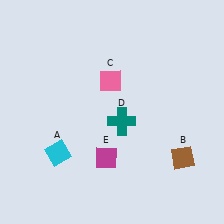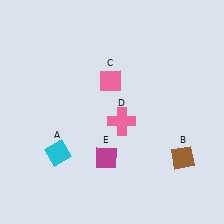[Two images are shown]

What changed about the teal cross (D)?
In Image 1, D is teal. In Image 2, it changed to pink.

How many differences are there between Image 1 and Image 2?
There is 1 difference between the two images.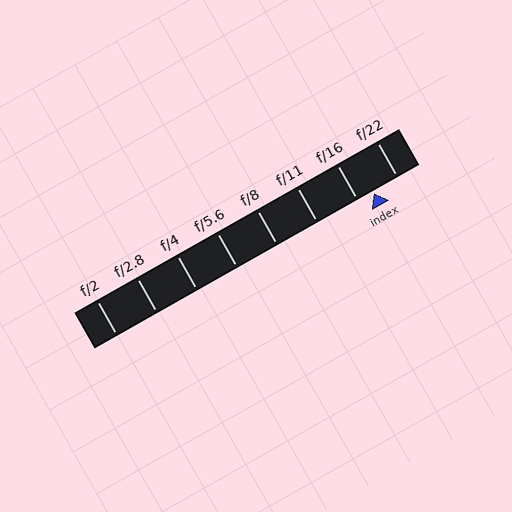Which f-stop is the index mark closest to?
The index mark is closest to f/16.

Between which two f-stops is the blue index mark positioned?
The index mark is between f/16 and f/22.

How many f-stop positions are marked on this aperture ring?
There are 8 f-stop positions marked.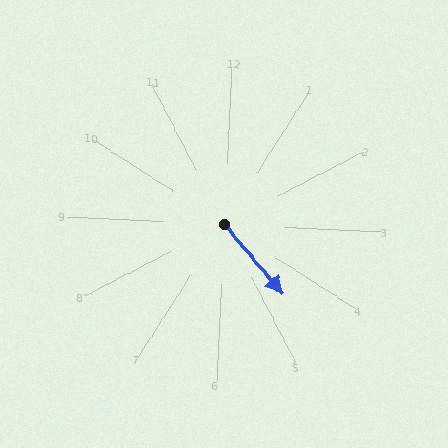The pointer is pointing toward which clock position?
Roughly 5 o'clock.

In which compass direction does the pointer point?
Southeast.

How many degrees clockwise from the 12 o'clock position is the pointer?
Approximately 137 degrees.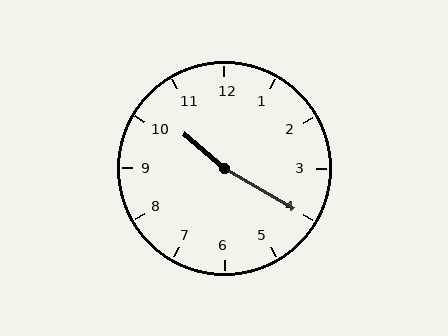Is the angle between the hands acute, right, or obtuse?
It is obtuse.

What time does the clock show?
10:20.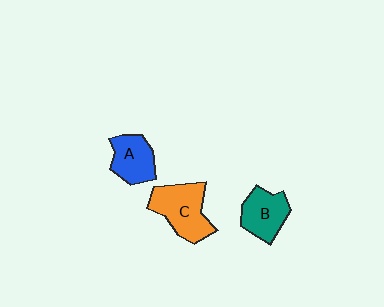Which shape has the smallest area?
Shape A (blue).